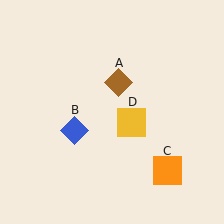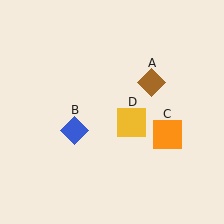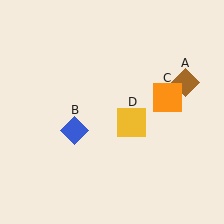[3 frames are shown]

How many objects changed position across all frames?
2 objects changed position: brown diamond (object A), orange square (object C).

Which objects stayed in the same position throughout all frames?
Blue diamond (object B) and yellow square (object D) remained stationary.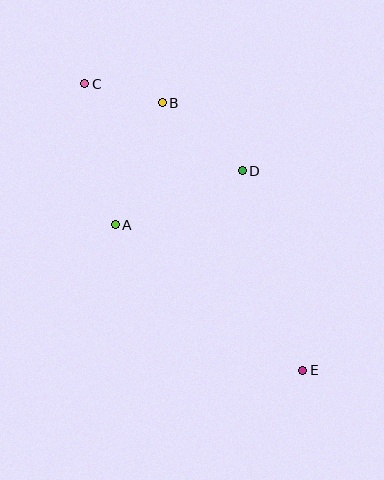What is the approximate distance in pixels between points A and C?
The distance between A and C is approximately 144 pixels.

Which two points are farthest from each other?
Points C and E are farthest from each other.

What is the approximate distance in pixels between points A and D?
The distance between A and D is approximately 138 pixels.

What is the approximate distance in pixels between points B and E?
The distance between B and E is approximately 302 pixels.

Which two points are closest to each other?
Points B and C are closest to each other.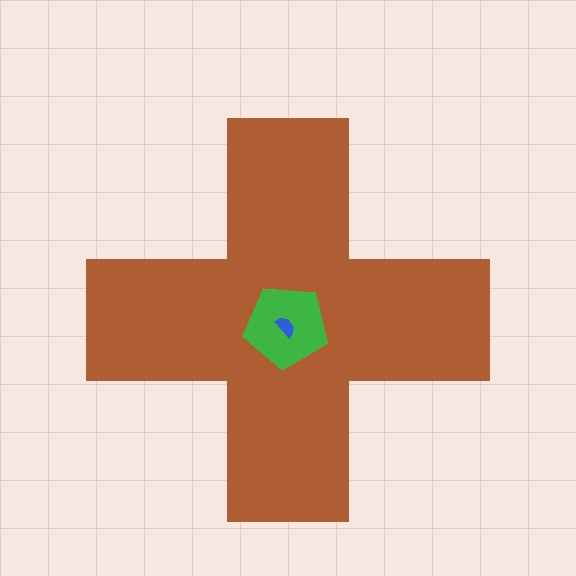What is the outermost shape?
The brown cross.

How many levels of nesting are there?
3.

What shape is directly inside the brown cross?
The green pentagon.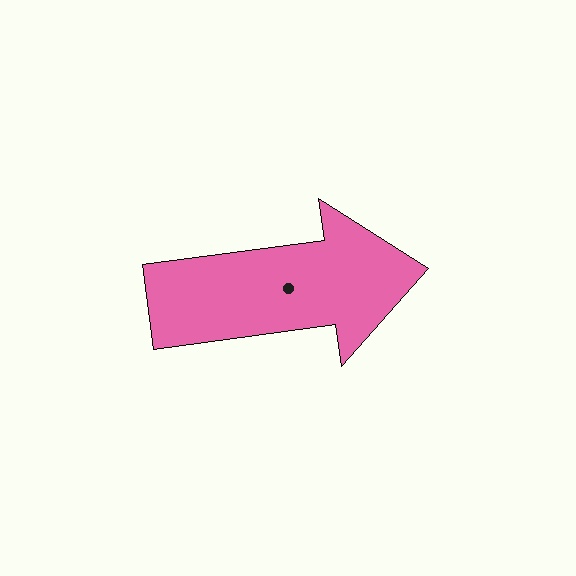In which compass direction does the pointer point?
East.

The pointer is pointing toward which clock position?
Roughly 3 o'clock.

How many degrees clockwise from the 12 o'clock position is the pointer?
Approximately 82 degrees.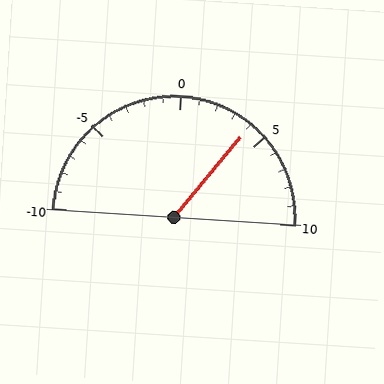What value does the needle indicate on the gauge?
The needle indicates approximately 4.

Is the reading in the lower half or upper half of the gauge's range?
The reading is in the upper half of the range (-10 to 10).